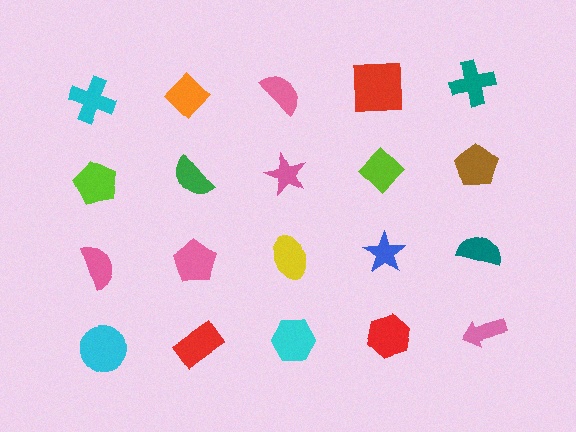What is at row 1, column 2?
An orange diamond.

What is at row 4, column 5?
A pink arrow.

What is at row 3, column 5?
A teal semicircle.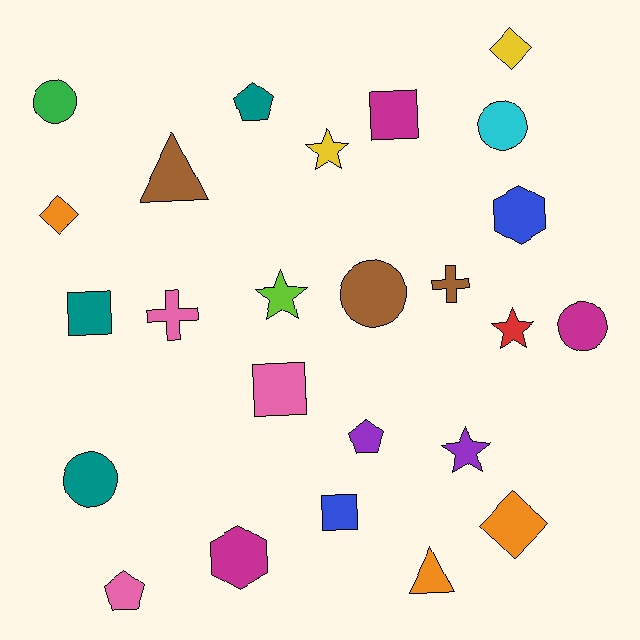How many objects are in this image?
There are 25 objects.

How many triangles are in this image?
There are 2 triangles.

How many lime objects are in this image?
There is 1 lime object.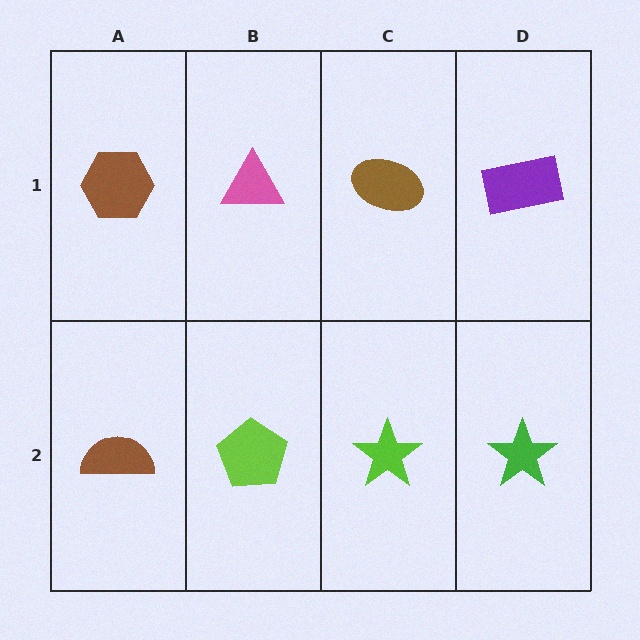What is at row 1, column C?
A brown ellipse.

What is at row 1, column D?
A purple rectangle.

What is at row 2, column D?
A green star.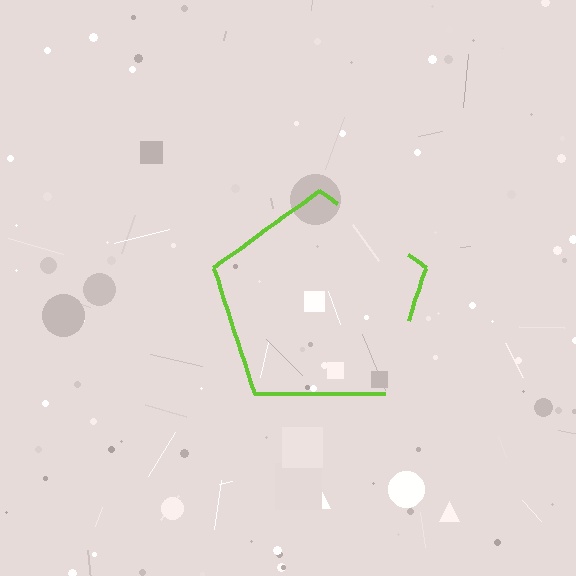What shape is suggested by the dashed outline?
The dashed outline suggests a pentagon.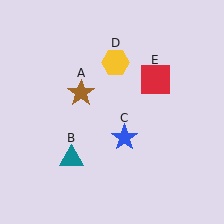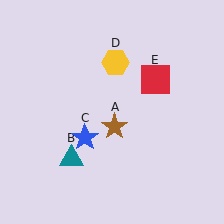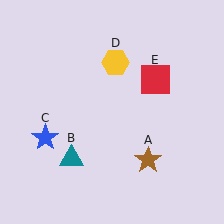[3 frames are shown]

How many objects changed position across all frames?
2 objects changed position: brown star (object A), blue star (object C).